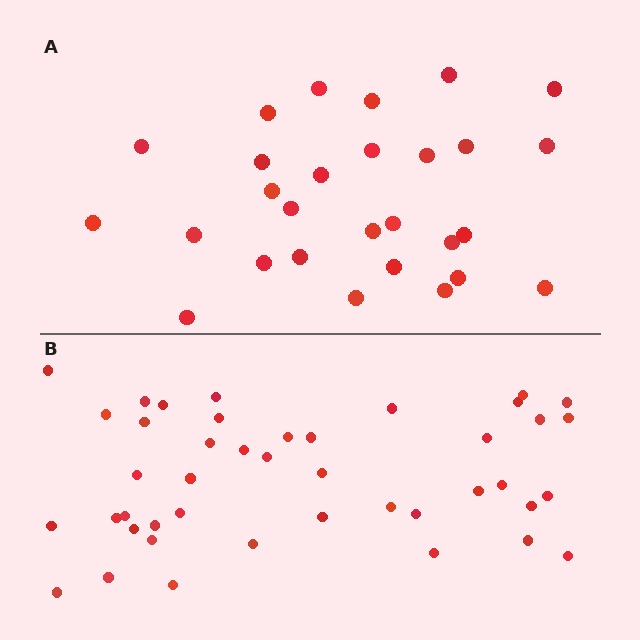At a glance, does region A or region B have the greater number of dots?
Region B (the bottom region) has more dots.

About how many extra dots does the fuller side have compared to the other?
Region B has approximately 15 more dots than region A.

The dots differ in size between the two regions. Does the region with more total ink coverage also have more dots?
No. Region A has more total ink coverage because its dots are larger, but region B actually contains more individual dots. Total area can be misleading — the number of items is what matters here.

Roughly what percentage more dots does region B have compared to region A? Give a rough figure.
About 55% more.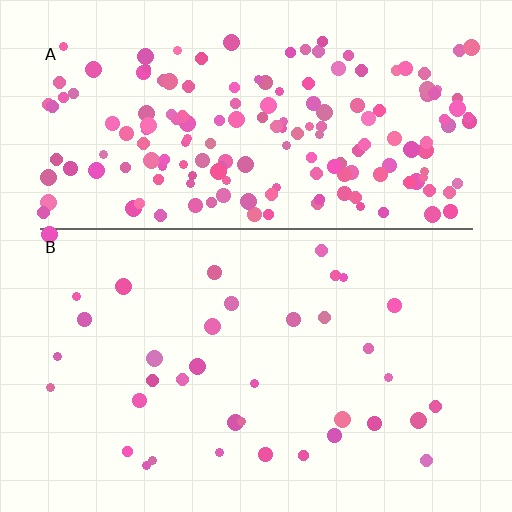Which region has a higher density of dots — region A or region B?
A (the top).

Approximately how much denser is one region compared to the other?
Approximately 4.8× — region A over region B.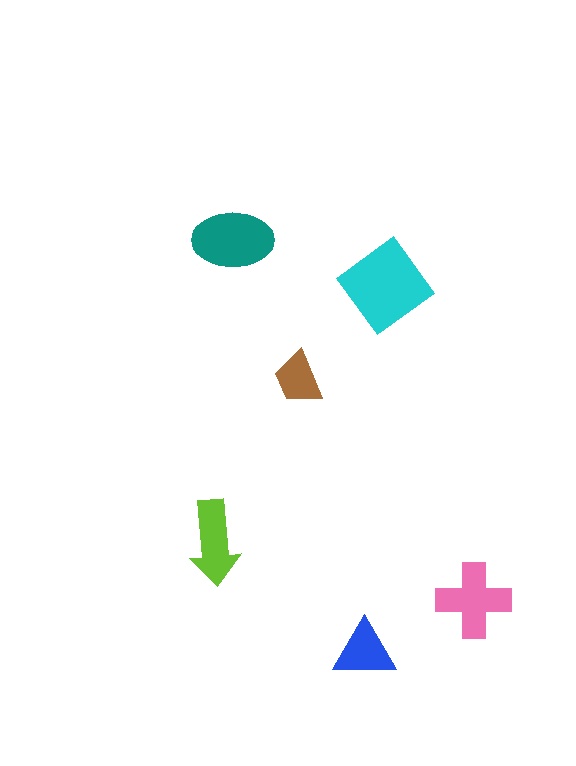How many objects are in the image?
There are 6 objects in the image.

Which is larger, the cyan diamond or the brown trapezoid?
The cyan diamond.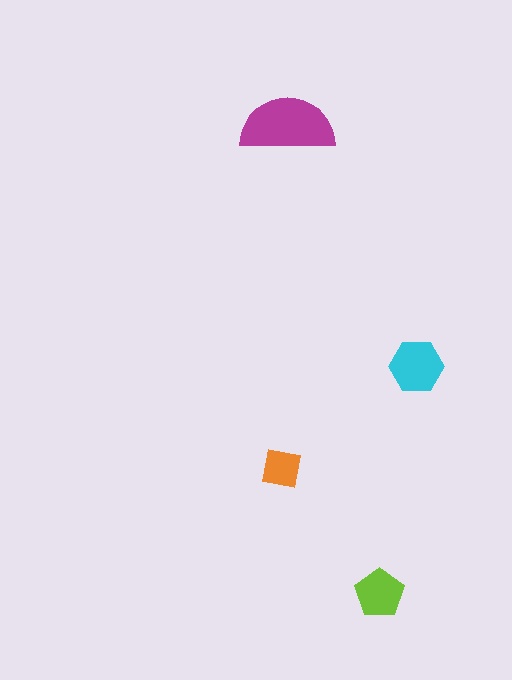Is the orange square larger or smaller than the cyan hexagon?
Smaller.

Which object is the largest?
The magenta semicircle.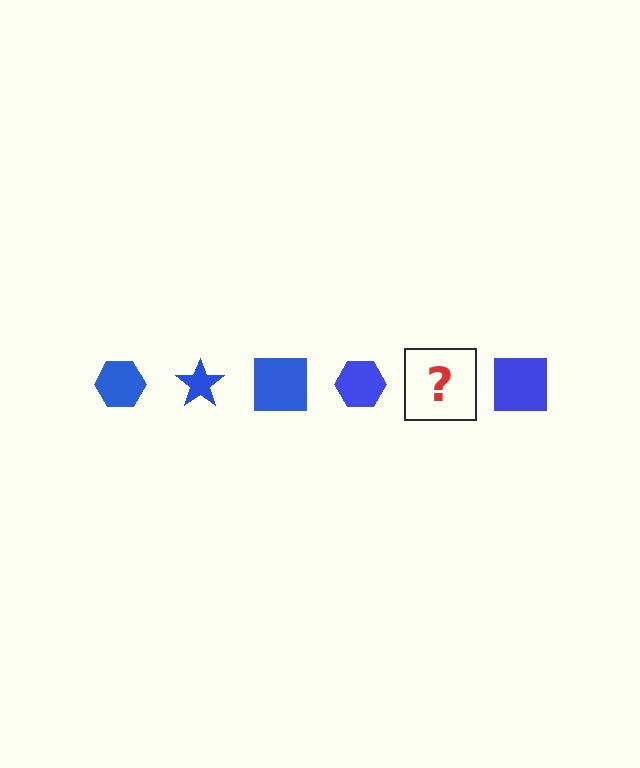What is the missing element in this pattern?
The missing element is a blue star.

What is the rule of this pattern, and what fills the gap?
The rule is that the pattern cycles through hexagon, star, square shapes in blue. The gap should be filled with a blue star.